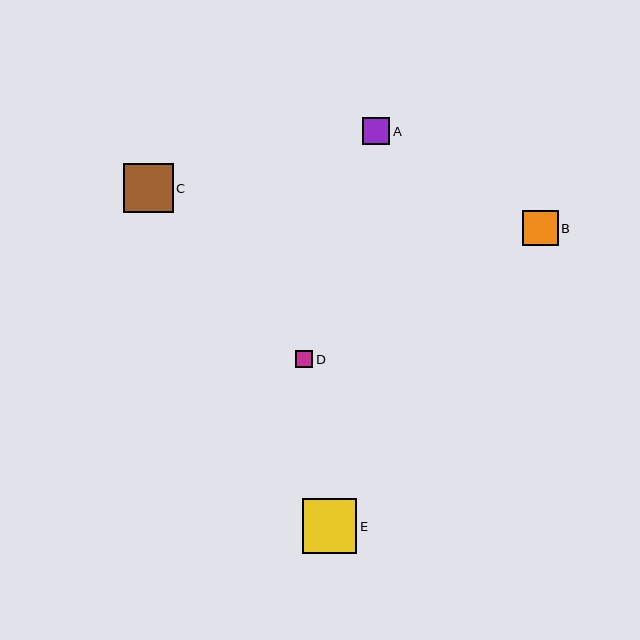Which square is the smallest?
Square D is the smallest with a size of approximately 17 pixels.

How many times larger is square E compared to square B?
Square E is approximately 1.5 times the size of square B.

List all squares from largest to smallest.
From largest to smallest: E, C, B, A, D.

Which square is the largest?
Square E is the largest with a size of approximately 54 pixels.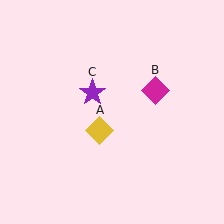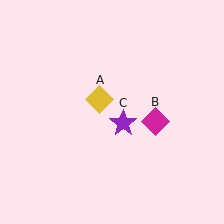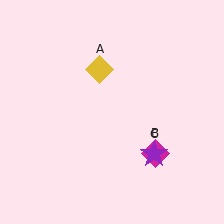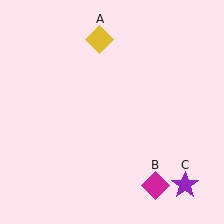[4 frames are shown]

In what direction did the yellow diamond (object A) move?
The yellow diamond (object A) moved up.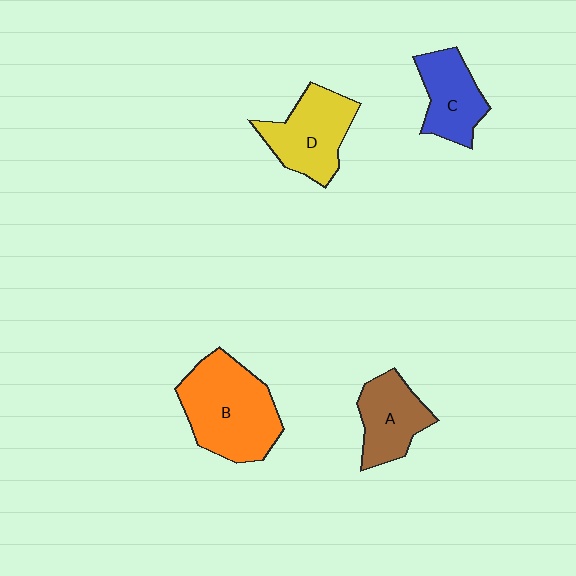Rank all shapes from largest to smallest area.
From largest to smallest: B (orange), D (yellow), A (brown), C (blue).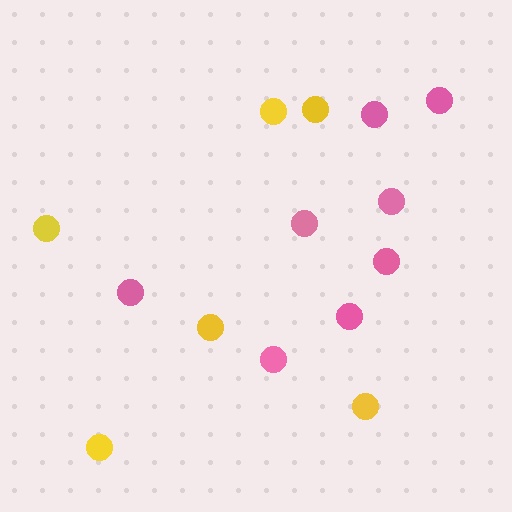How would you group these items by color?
There are 2 groups: one group of yellow circles (6) and one group of pink circles (8).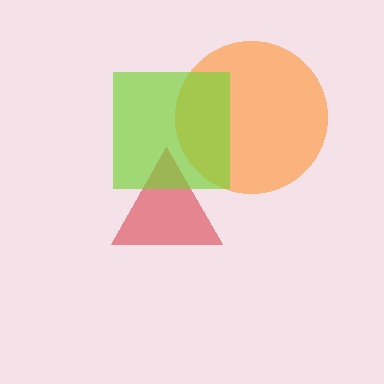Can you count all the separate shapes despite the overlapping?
Yes, there are 3 separate shapes.